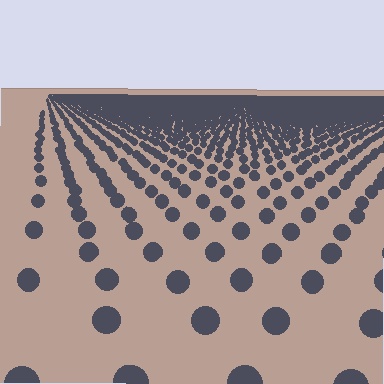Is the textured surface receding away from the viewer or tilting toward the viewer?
The surface is receding away from the viewer. Texture elements get smaller and denser toward the top.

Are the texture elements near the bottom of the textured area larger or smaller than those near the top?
Larger. Near the bottom, elements are closer to the viewer and appear at a bigger on-screen size.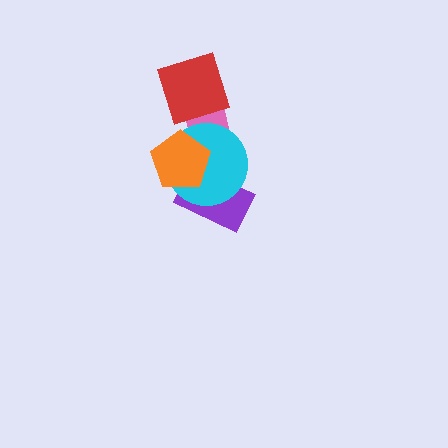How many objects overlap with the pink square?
3 objects overlap with the pink square.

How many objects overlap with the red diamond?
1 object overlaps with the red diamond.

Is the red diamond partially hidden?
No, no other shape covers it.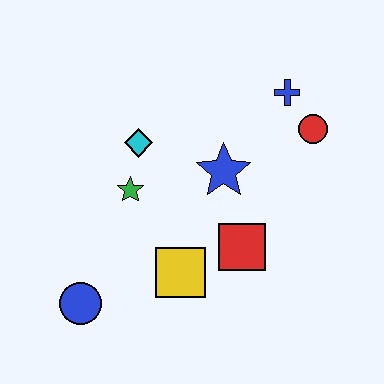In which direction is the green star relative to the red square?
The green star is to the left of the red square.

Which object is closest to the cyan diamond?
The green star is closest to the cyan diamond.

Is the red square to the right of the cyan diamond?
Yes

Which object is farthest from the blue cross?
The blue circle is farthest from the blue cross.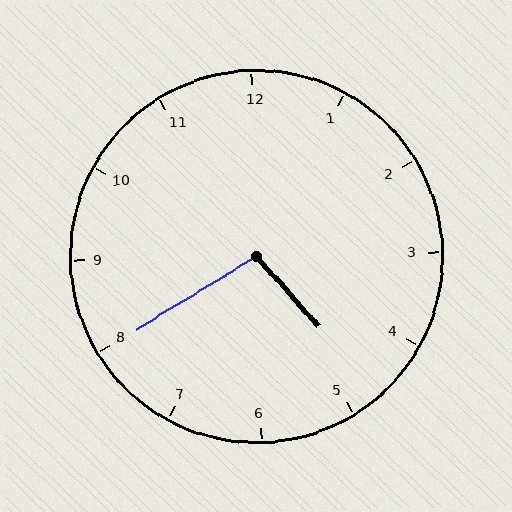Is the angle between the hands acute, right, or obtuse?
It is obtuse.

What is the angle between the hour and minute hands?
Approximately 100 degrees.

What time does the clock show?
4:40.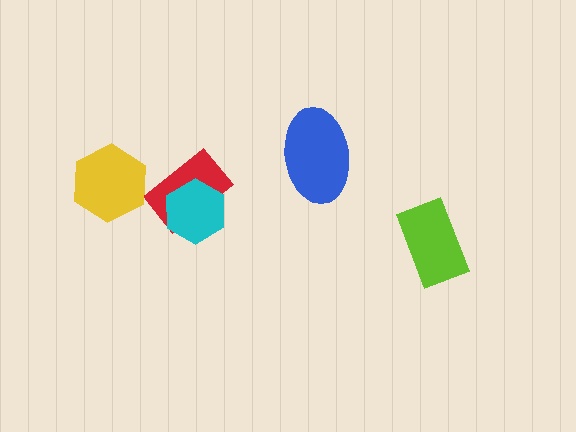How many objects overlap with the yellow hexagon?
0 objects overlap with the yellow hexagon.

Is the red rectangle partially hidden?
Yes, it is partially covered by another shape.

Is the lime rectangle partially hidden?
No, no other shape covers it.